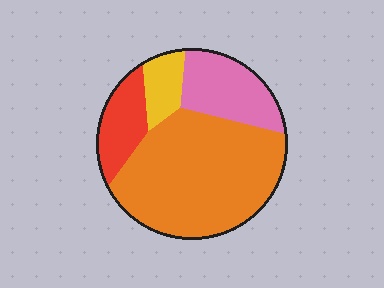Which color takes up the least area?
Yellow, at roughly 10%.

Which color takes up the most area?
Orange, at roughly 60%.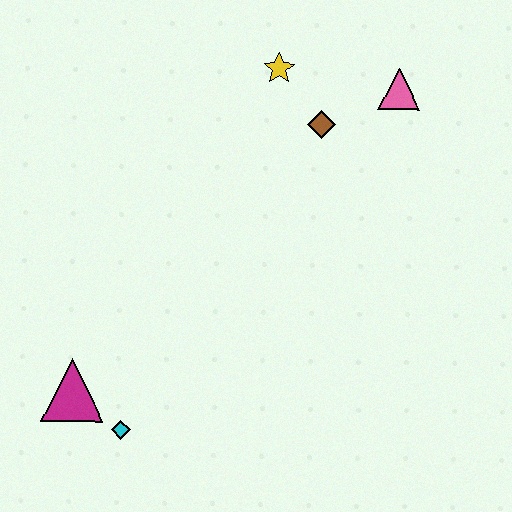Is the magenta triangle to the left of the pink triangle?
Yes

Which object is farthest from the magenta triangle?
The pink triangle is farthest from the magenta triangle.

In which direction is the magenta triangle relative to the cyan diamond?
The magenta triangle is to the left of the cyan diamond.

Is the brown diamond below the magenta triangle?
No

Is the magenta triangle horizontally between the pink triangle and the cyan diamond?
No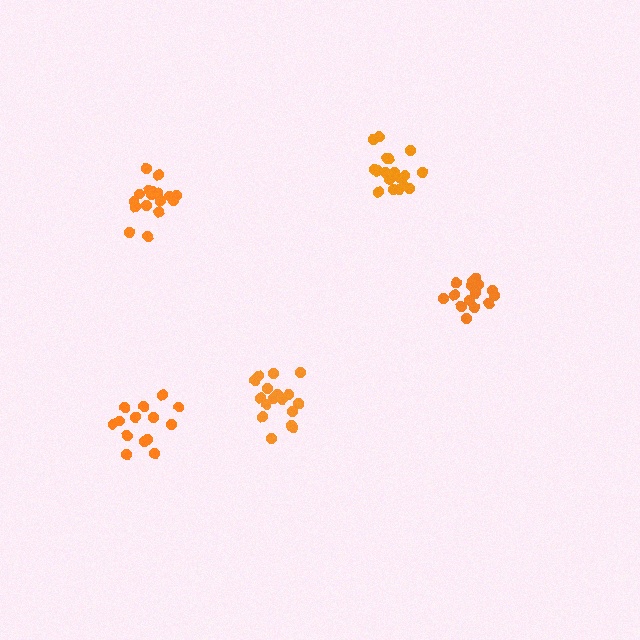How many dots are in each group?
Group 1: 17 dots, Group 2: 14 dots, Group 3: 15 dots, Group 4: 18 dots, Group 5: 17 dots (81 total).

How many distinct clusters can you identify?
There are 5 distinct clusters.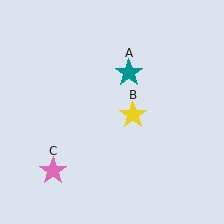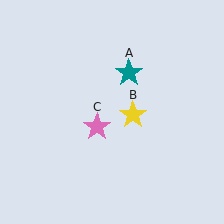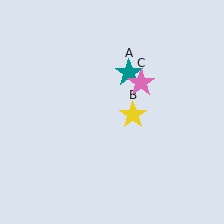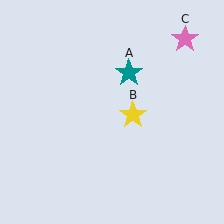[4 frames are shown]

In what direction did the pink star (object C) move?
The pink star (object C) moved up and to the right.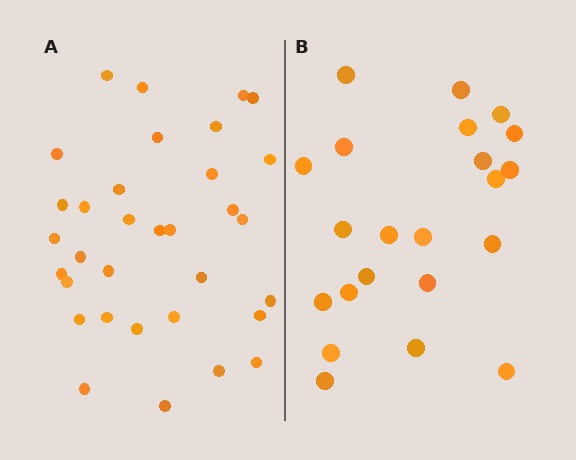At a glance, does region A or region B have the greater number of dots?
Region A (the left region) has more dots.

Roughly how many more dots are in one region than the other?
Region A has roughly 12 or so more dots than region B.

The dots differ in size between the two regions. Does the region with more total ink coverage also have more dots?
No. Region B has more total ink coverage because its dots are larger, but region A actually contains more individual dots. Total area can be misleading — the number of items is what matters here.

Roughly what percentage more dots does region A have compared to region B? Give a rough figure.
About 50% more.